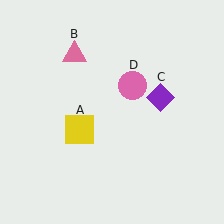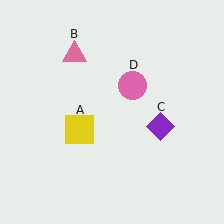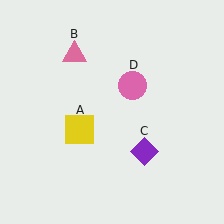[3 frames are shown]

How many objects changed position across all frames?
1 object changed position: purple diamond (object C).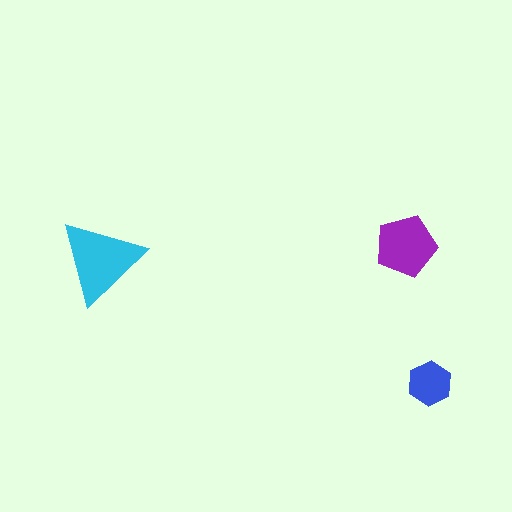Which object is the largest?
The cyan triangle.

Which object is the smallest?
The blue hexagon.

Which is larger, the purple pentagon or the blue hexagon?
The purple pentagon.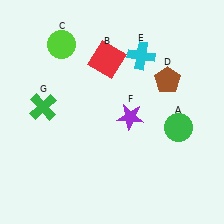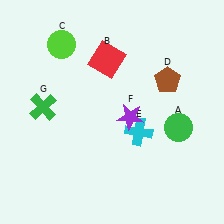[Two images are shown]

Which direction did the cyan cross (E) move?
The cyan cross (E) moved down.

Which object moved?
The cyan cross (E) moved down.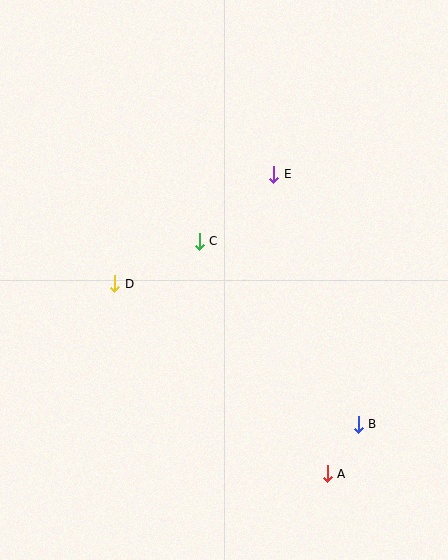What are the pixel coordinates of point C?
Point C is at (199, 241).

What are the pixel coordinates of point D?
Point D is at (115, 284).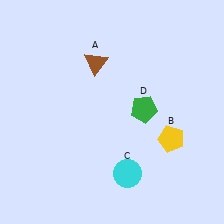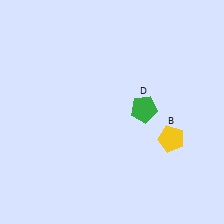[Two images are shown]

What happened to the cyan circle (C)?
The cyan circle (C) was removed in Image 2. It was in the bottom-right area of Image 1.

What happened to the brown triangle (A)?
The brown triangle (A) was removed in Image 2. It was in the top-left area of Image 1.